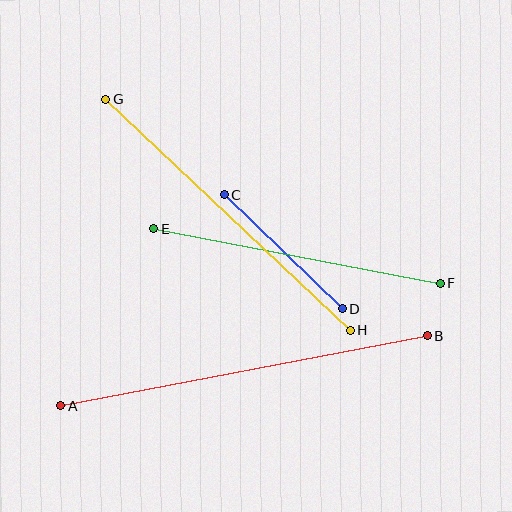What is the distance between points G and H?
The distance is approximately 336 pixels.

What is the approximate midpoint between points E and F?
The midpoint is at approximately (297, 256) pixels.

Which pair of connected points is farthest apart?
Points A and B are farthest apart.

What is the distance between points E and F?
The distance is approximately 292 pixels.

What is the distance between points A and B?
The distance is approximately 373 pixels.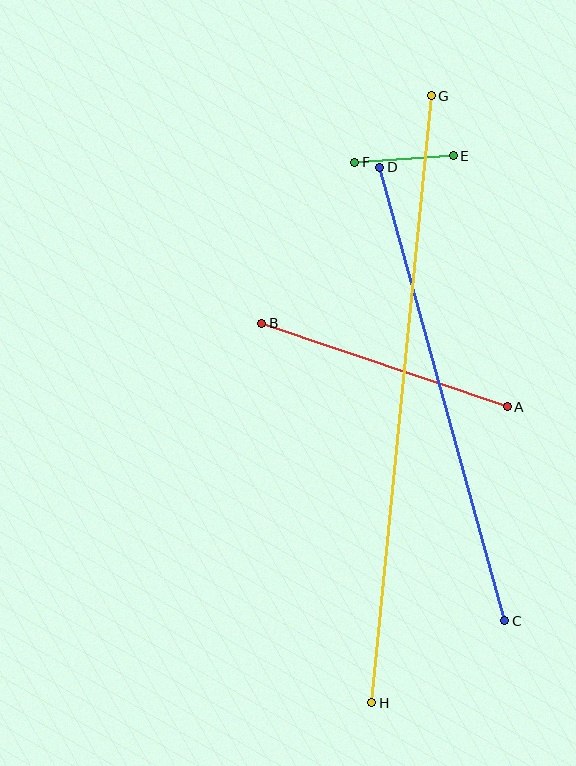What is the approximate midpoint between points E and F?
The midpoint is at approximately (404, 159) pixels.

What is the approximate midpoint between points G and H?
The midpoint is at approximately (402, 399) pixels.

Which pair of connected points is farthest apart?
Points G and H are farthest apart.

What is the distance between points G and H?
The distance is approximately 610 pixels.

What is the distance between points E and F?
The distance is approximately 99 pixels.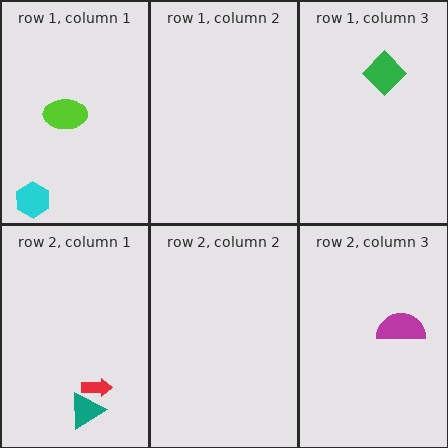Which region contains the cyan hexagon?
The row 1, column 1 region.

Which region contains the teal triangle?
The row 2, column 1 region.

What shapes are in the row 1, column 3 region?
The green diamond.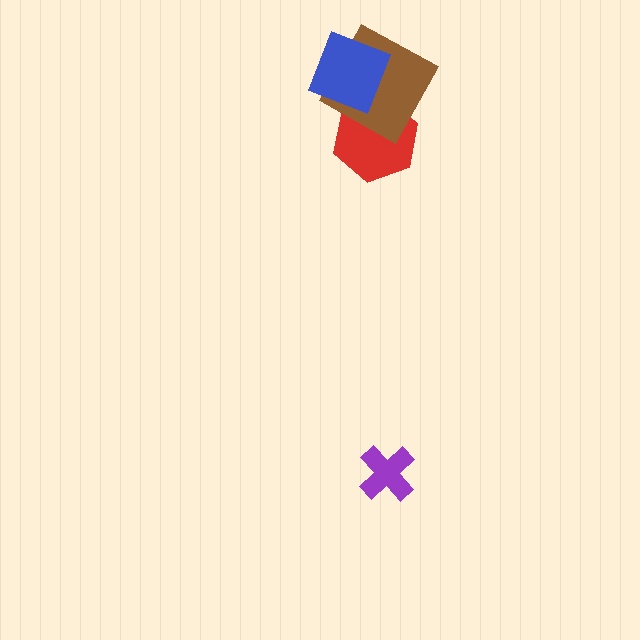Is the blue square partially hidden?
No, no other shape covers it.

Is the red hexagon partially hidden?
Yes, it is partially covered by another shape.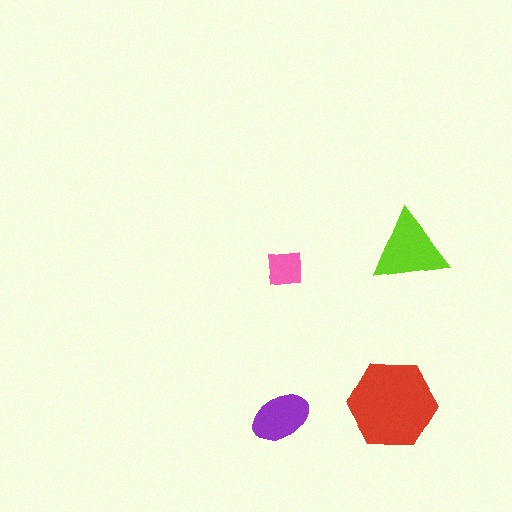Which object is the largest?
The red hexagon.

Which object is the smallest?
The pink square.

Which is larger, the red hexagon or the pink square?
The red hexagon.